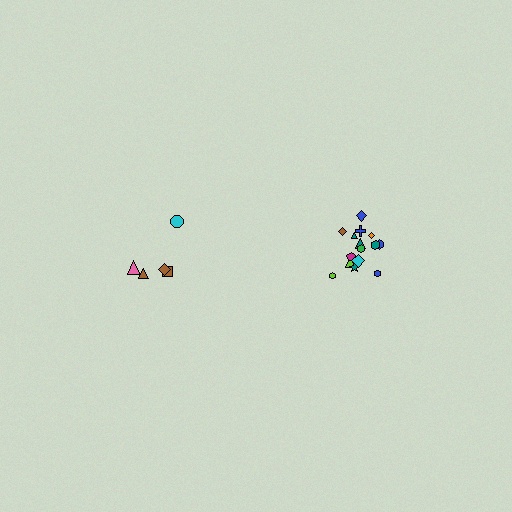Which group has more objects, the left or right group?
The right group.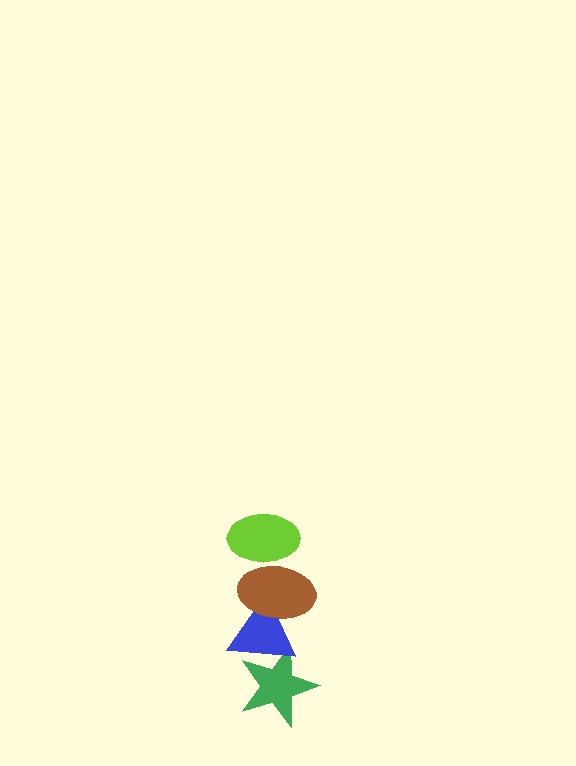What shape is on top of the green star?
The blue triangle is on top of the green star.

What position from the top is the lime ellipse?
The lime ellipse is 1st from the top.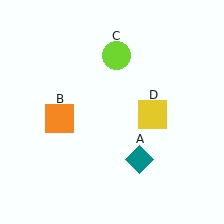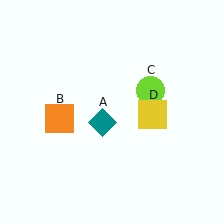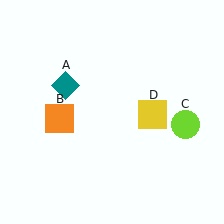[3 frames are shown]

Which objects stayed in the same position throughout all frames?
Orange square (object B) and yellow square (object D) remained stationary.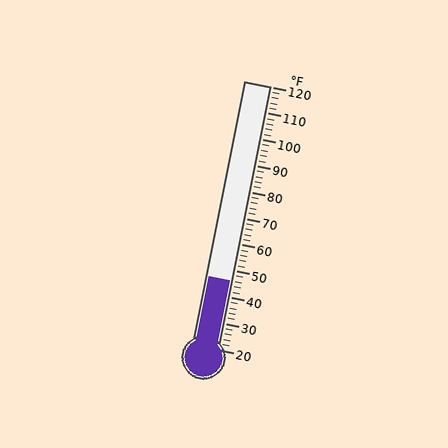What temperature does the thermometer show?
The thermometer shows approximately 46°F.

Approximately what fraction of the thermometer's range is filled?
The thermometer is filled to approximately 25% of its range.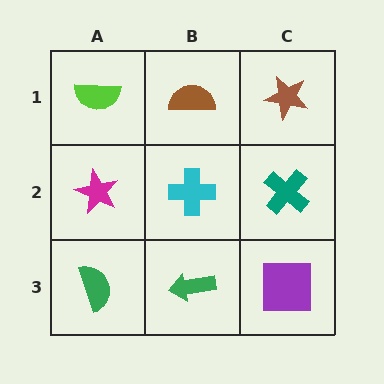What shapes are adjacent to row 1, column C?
A teal cross (row 2, column C), a brown semicircle (row 1, column B).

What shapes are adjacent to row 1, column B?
A cyan cross (row 2, column B), a lime semicircle (row 1, column A), a brown star (row 1, column C).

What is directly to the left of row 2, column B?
A magenta star.